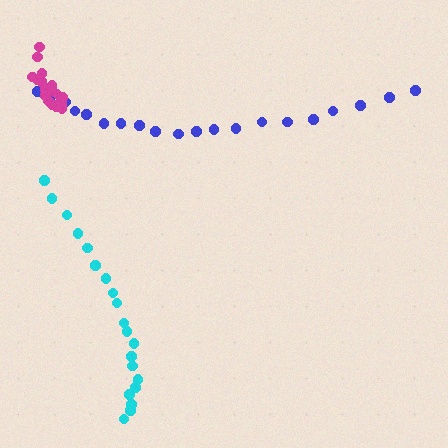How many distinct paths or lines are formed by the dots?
There are 3 distinct paths.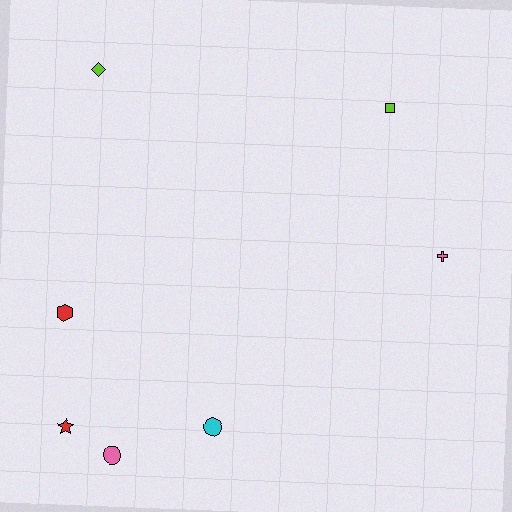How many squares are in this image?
There is 1 square.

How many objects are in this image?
There are 7 objects.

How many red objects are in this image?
There are 2 red objects.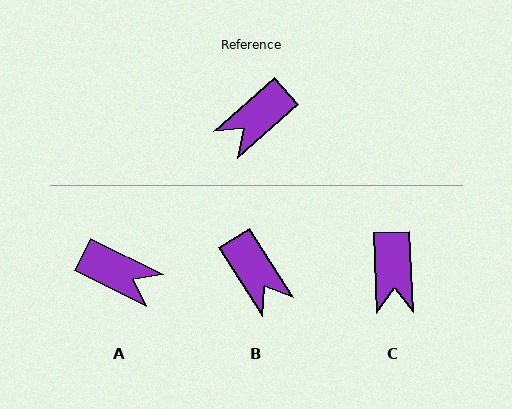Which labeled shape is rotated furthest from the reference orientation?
A, about 112 degrees away.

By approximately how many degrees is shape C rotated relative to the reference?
Approximately 51 degrees counter-clockwise.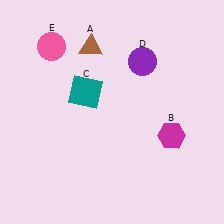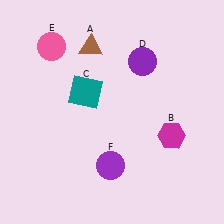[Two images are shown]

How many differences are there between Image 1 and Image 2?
There is 1 difference between the two images.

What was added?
A purple circle (F) was added in Image 2.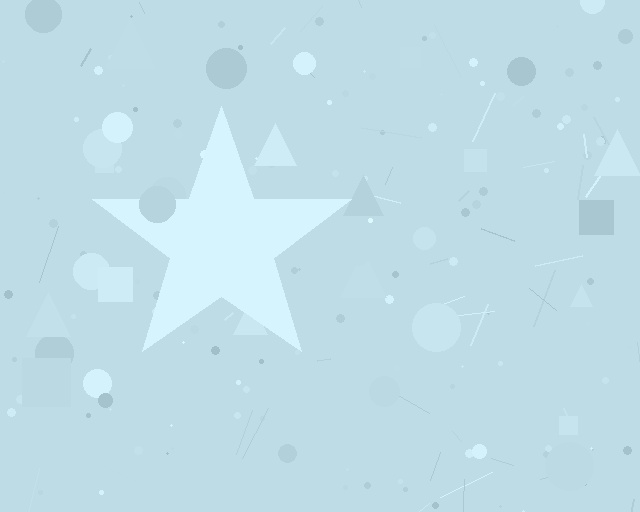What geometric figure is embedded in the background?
A star is embedded in the background.